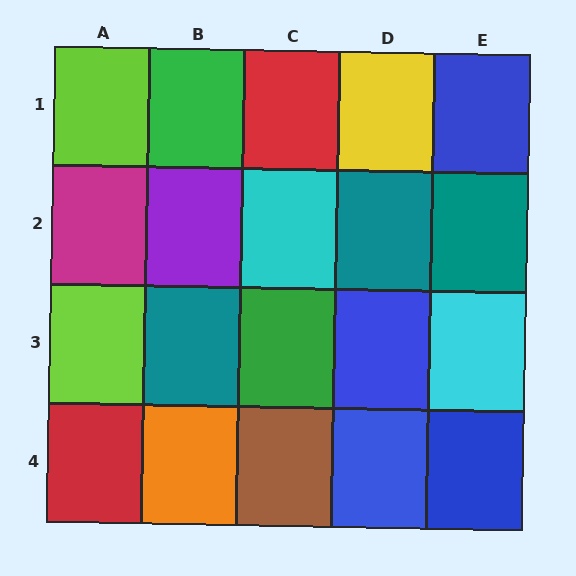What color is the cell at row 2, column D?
Teal.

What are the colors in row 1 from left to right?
Lime, green, red, yellow, blue.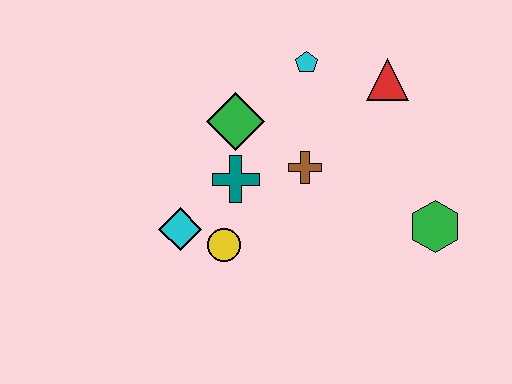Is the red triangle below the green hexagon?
No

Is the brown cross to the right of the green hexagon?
No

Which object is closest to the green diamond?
The teal cross is closest to the green diamond.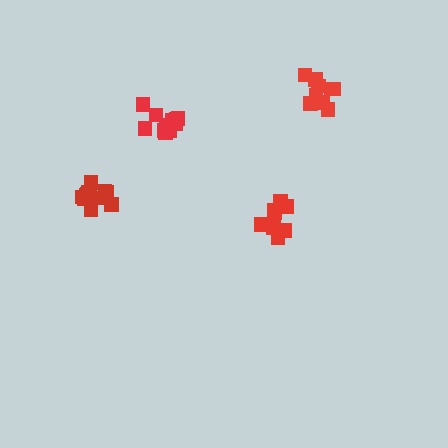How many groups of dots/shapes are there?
There are 4 groups.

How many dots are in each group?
Group 1: 10 dots, Group 2: 13 dots, Group 3: 13 dots, Group 4: 9 dots (45 total).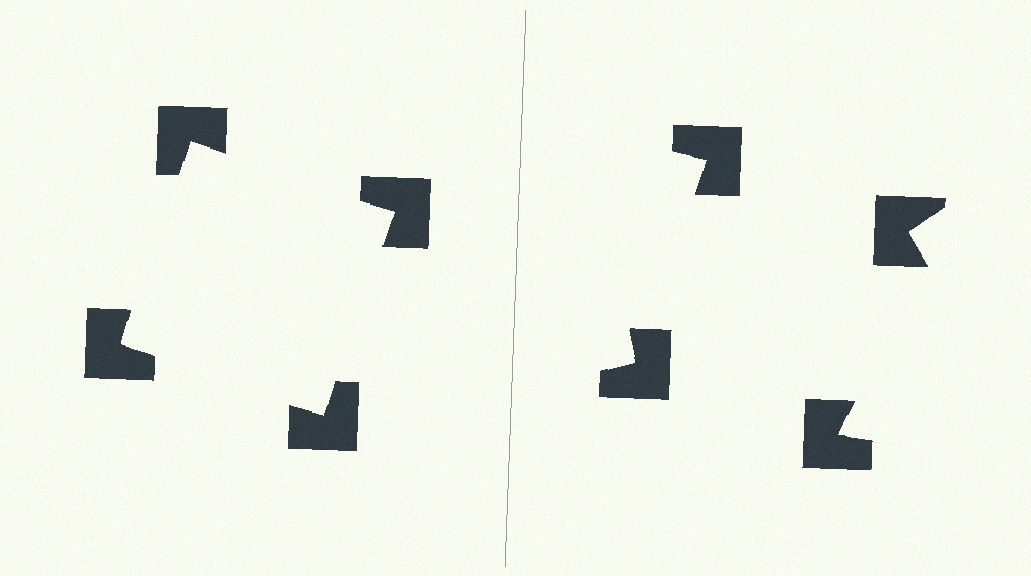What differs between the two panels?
The notched squares are positioned identically on both sides; only the wedge orientations differ. On the left they align to a square; on the right they are misaligned.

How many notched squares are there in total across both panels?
8 — 4 on each side.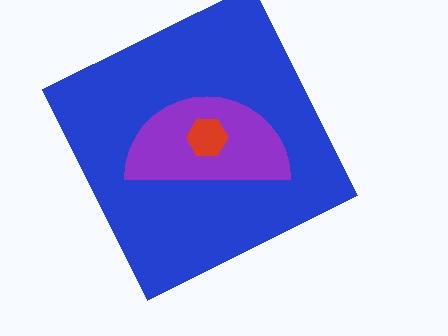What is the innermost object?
The red hexagon.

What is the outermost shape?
The blue square.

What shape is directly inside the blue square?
The purple semicircle.